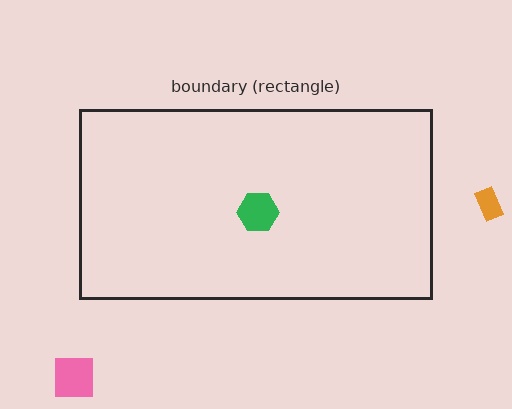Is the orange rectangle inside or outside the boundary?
Outside.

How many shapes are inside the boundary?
1 inside, 2 outside.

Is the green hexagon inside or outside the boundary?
Inside.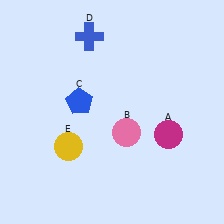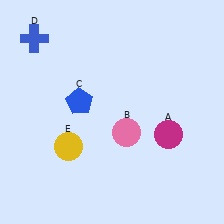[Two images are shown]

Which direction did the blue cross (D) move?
The blue cross (D) moved left.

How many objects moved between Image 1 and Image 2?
1 object moved between the two images.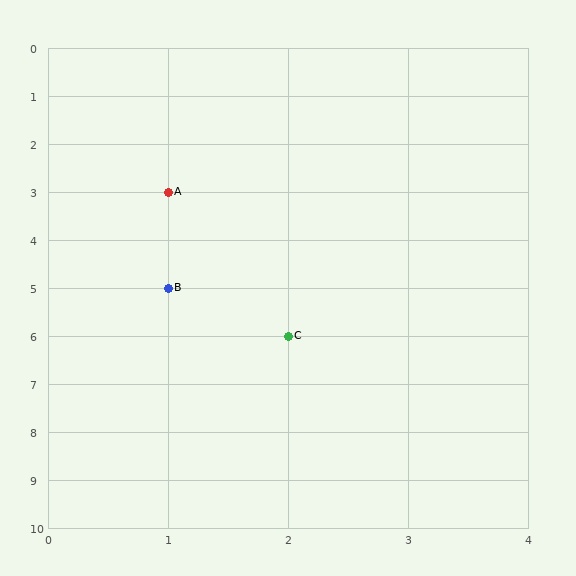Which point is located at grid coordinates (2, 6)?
Point C is at (2, 6).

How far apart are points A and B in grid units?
Points A and B are 2 rows apart.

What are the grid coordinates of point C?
Point C is at grid coordinates (2, 6).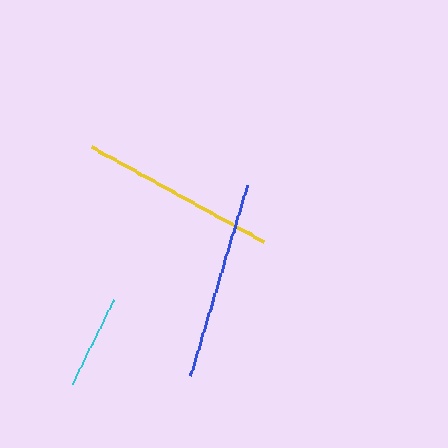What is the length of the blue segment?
The blue segment is approximately 199 pixels long.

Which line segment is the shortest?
The cyan line is the shortest at approximately 94 pixels.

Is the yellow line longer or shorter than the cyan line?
The yellow line is longer than the cyan line.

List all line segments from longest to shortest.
From longest to shortest: blue, yellow, cyan.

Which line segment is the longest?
The blue line is the longest at approximately 199 pixels.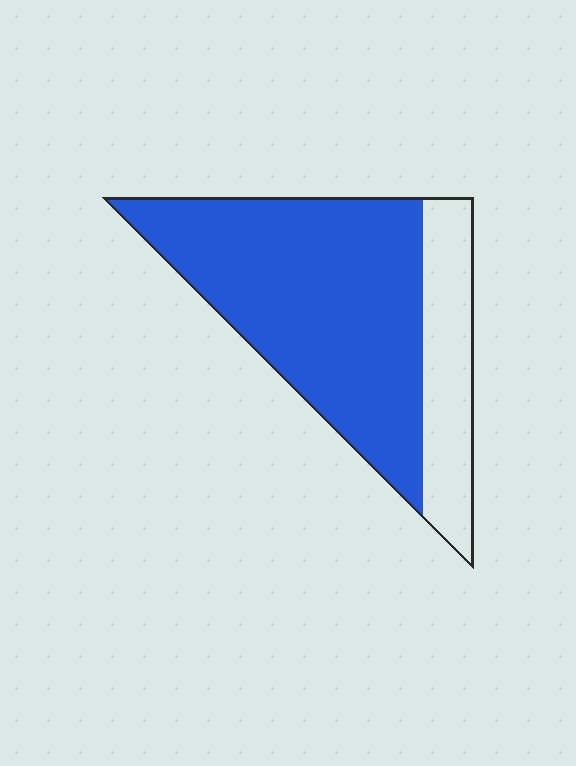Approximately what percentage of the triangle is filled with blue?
Approximately 75%.